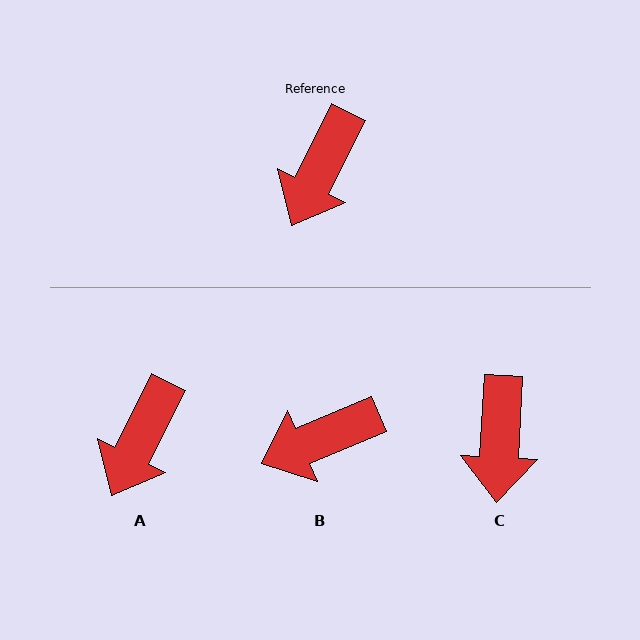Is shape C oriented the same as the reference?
No, it is off by about 24 degrees.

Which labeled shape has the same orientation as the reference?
A.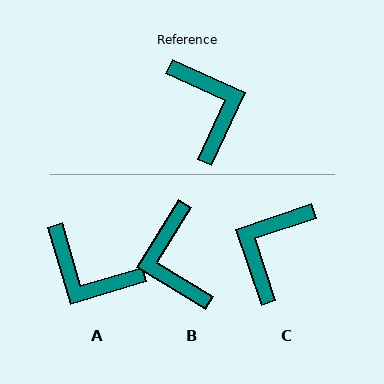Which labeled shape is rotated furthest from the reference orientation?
B, about 173 degrees away.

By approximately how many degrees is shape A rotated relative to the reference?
Approximately 139 degrees clockwise.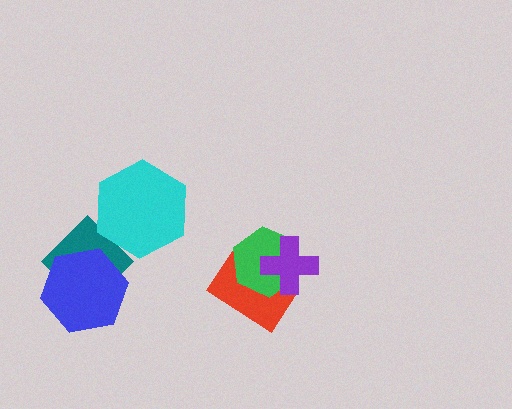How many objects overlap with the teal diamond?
2 objects overlap with the teal diamond.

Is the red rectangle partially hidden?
Yes, it is partially covered by another shape.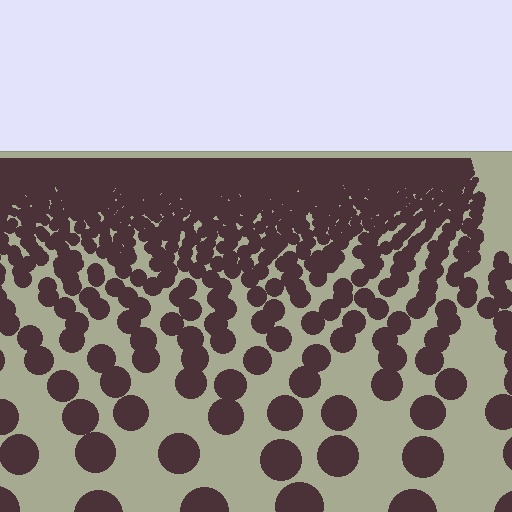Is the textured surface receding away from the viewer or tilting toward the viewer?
The surface is receding away from the viewer. Texture elements get smaller and denser toward the top.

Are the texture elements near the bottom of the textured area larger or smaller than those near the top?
Larger. Near the bottom, elements are closer to the viewer and appear at a bigger on-screen size.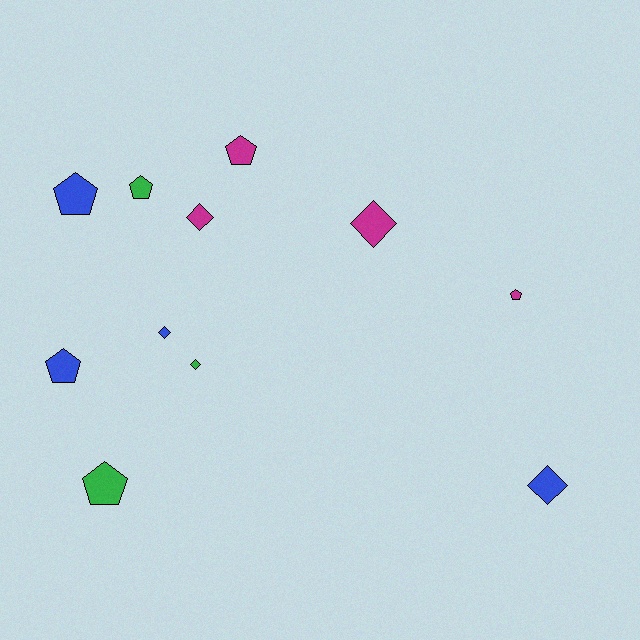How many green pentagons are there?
There are 2 green pentagons.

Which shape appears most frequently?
Pentagon, with 6 objects.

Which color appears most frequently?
Blue, with 4 objects.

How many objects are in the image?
There are 11 objects.